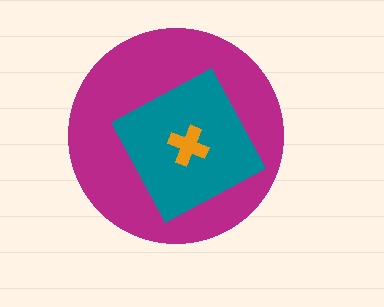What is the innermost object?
The orange cross.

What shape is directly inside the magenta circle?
The teal diamond.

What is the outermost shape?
The magenta circle.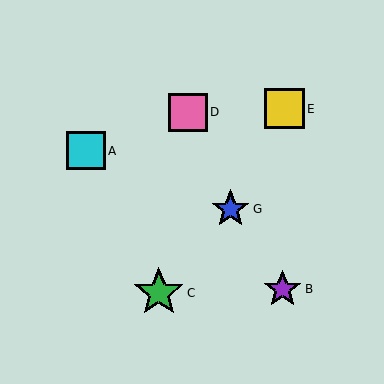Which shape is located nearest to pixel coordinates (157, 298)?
The green star (labeled C) at (159, 293) is nearest to that location.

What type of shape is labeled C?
Shape C is a green star.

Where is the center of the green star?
The center of the green star is at (159, 293).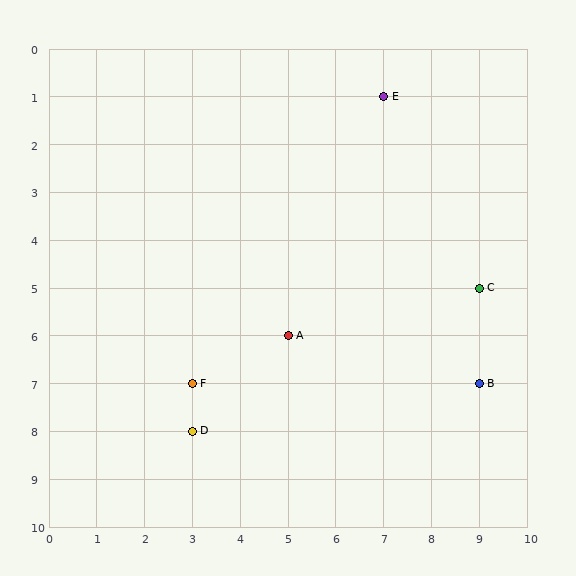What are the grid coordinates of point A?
Point A is at grid coordinates (5, 6).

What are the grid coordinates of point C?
Point C is at grid coordinates (9, 5).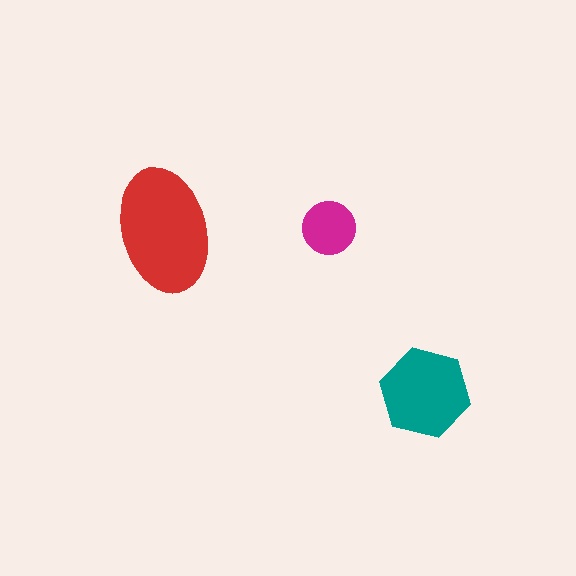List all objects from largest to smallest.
The red ellipse, the teal hexagon, the magenta circle.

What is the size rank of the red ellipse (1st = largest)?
1st.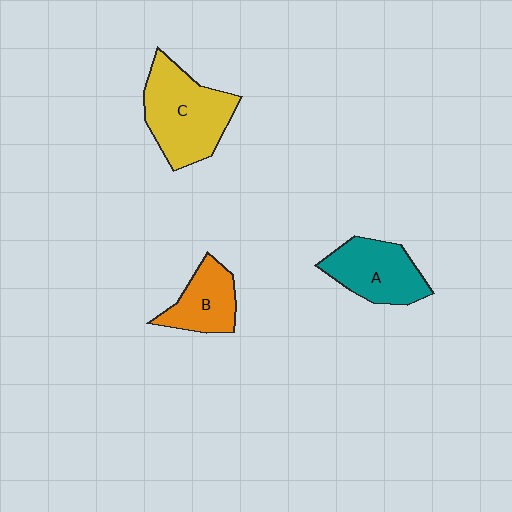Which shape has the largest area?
Shape C (yellow).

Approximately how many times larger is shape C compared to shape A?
Approximately 1.3 times.